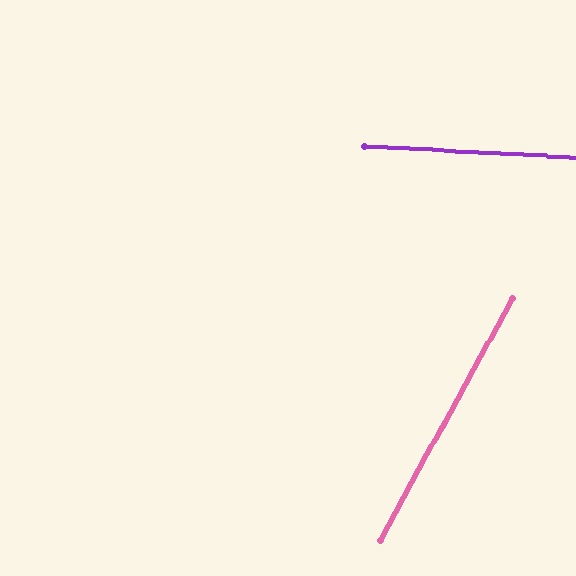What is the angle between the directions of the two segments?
Approximately 64 degrees.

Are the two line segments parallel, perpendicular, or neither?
Neither parallel nor perpendicular — they differ by about 64°.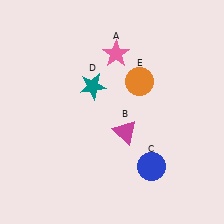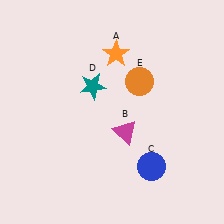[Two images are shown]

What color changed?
The star (A) changed from pink in Image 1 to orange in Image 2.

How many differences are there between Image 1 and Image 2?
There is 1 difference between the two images.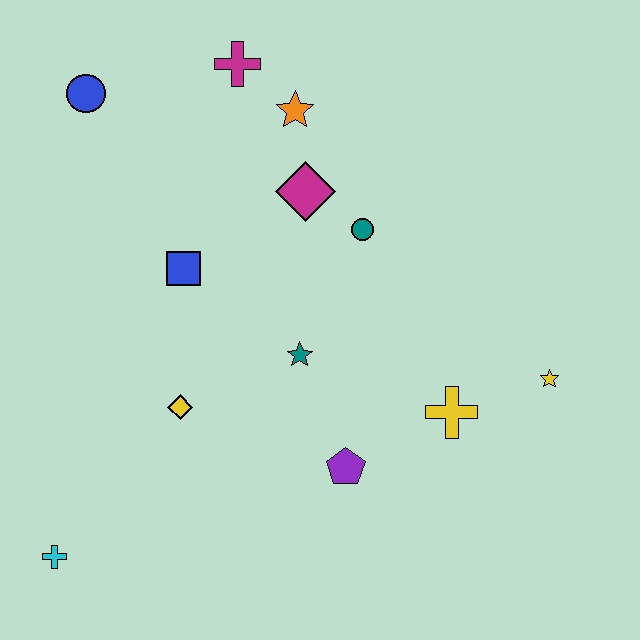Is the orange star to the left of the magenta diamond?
Yes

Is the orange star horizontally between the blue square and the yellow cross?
Yes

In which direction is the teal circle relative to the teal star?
The teal circle is above the teal star.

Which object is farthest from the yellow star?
The blue circle is farthest from the yellow star.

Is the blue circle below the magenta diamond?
No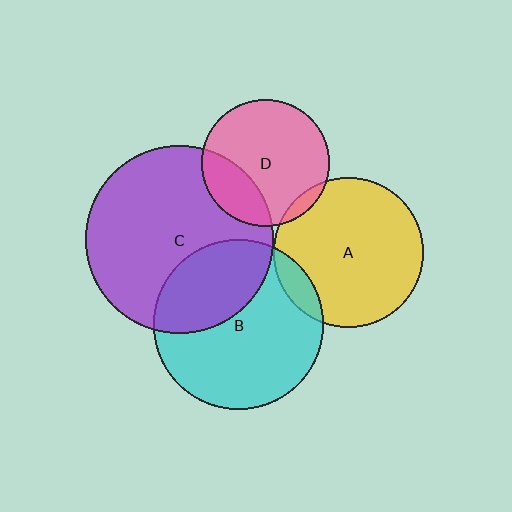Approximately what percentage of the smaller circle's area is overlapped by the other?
Approximately 10%.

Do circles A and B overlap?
Yes.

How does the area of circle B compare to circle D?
Approximately 1.8 times.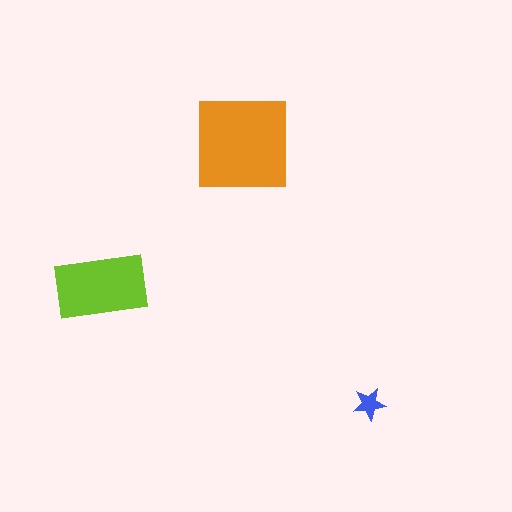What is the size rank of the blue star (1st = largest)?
3rd.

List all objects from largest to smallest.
The orange square, the lime rectangle, the blue star.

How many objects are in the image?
There are 3 objects in the image.